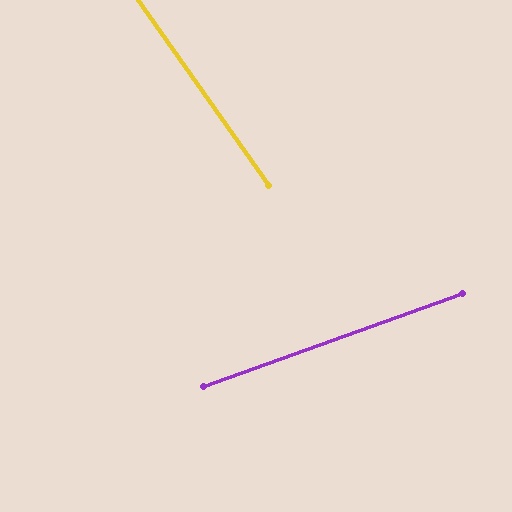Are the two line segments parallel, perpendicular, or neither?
Neither parallel nor perpendicular — they differ by about 75°.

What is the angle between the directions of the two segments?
Approximately 75 degrees.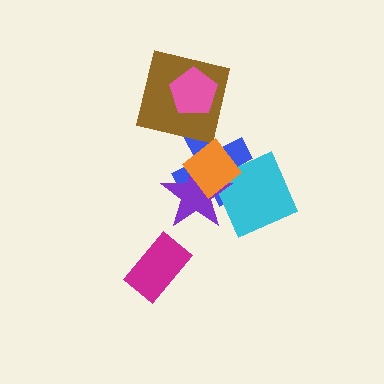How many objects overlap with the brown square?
1 object overlaps with the brown square.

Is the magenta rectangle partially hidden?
No, no other shape covers it.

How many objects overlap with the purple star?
3 objects overlap with the purple star.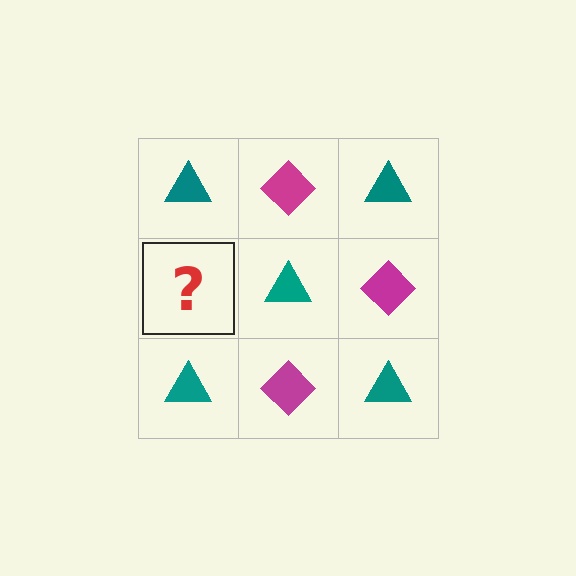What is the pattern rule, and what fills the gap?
The rule is that it alternates teal triangle and magenta diamond in a checkerboard pattern. The gap should be filled with a magenta diamond.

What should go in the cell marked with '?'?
The missing cell should contain a magenta diamond.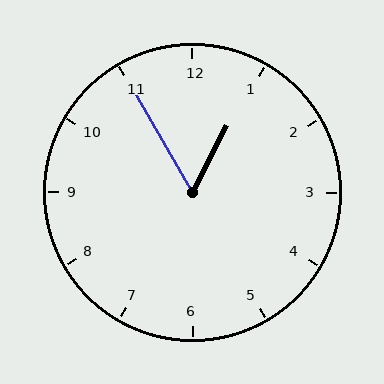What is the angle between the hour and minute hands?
Approximately 58 degrees.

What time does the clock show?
12:55.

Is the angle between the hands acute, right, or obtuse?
It is acute.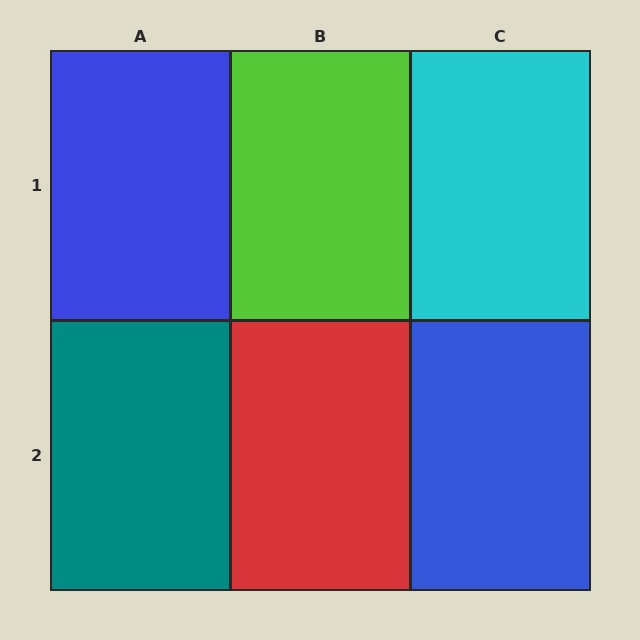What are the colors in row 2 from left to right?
Teal, red, blue.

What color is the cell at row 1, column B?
Lime.